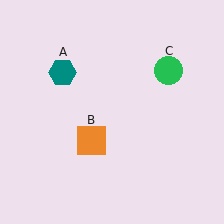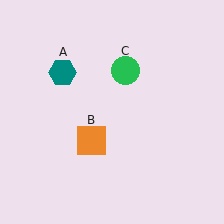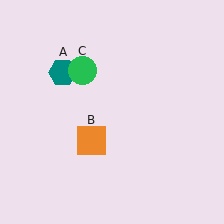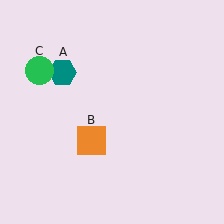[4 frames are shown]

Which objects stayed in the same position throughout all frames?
Teal hexagon (object A) and orange square (object B) remained stationary.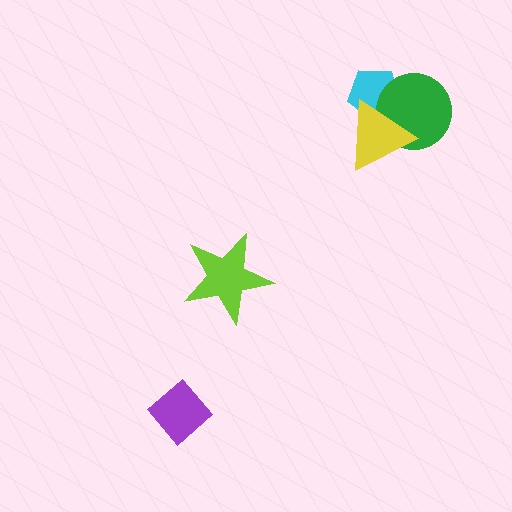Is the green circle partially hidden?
Yes, it is partially covered by another shape.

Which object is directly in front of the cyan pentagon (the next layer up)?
The green circle is directly in front of the cyan pentagon.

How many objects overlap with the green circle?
2 objects overlap with the green circle.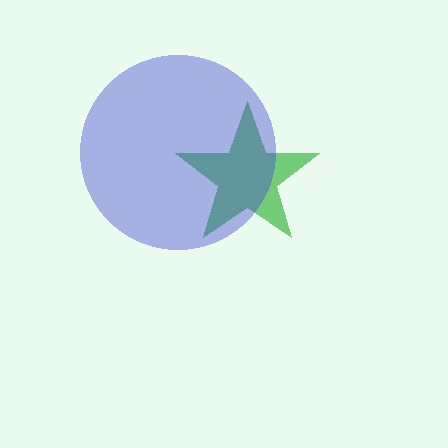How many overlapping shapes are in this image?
There are 2 overlapping shapes in the image.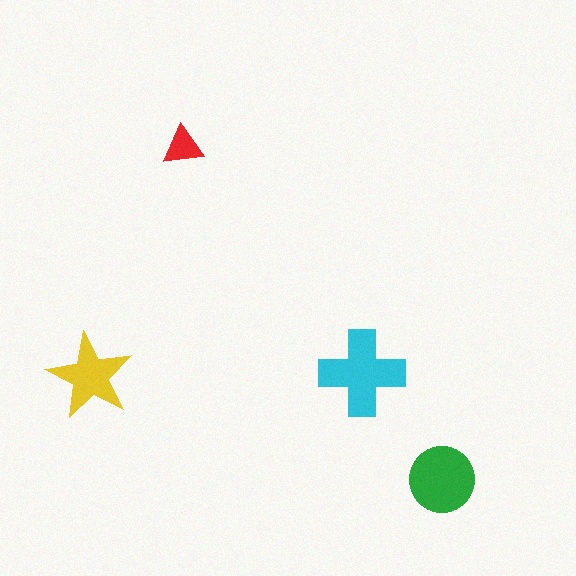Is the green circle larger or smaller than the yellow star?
Larger.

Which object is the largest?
The cyan cross.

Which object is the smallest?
The red triangle.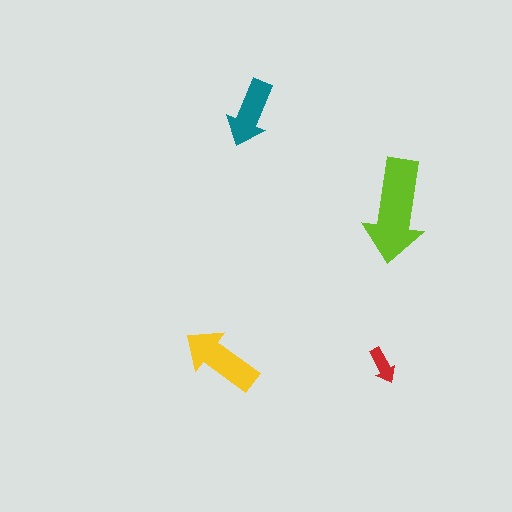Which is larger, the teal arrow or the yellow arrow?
The yellow one.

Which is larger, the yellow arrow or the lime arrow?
The lime one.